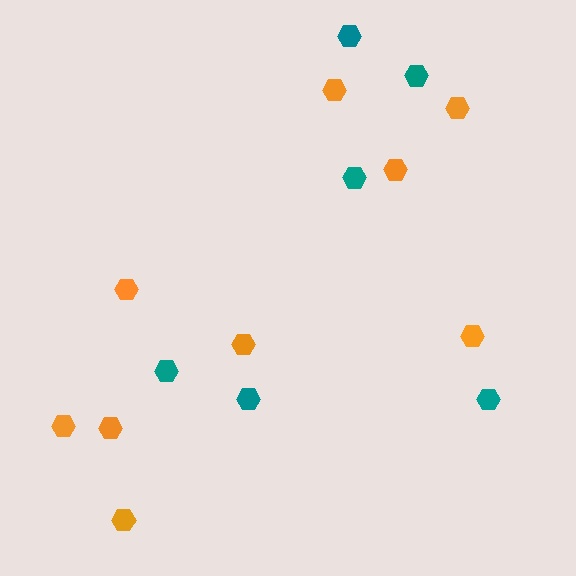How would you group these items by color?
There are 2 groups: one group of teal hexagons (6) and one group of orange hexagons (9).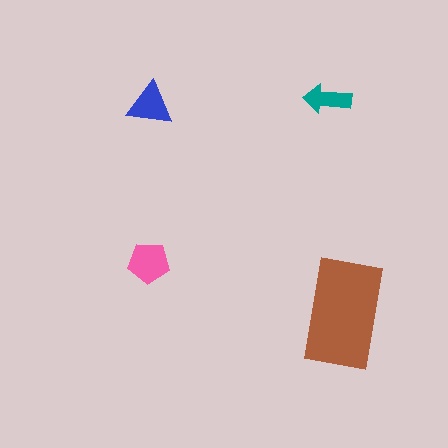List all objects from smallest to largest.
The teal arrow, the blue triangle, the pink pentagon, the brown rectangle.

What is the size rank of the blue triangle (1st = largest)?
3rd.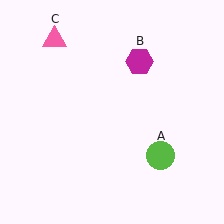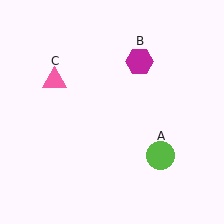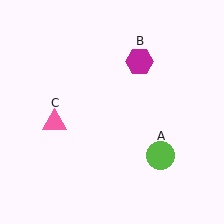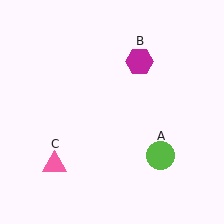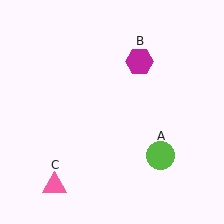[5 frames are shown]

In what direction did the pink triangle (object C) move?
The pink triangle (object C) moved down.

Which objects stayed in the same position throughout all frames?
Lime circle (object A) and magenta hexagon (object B) remained stationary.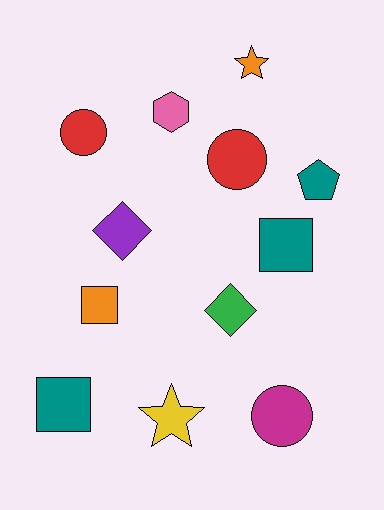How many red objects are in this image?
There are 2 red objects.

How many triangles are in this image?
There are no triangles.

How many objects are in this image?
There are 12 objects.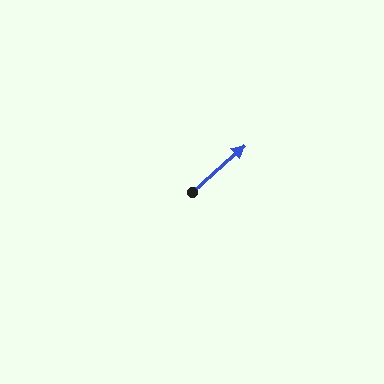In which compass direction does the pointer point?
Northeast.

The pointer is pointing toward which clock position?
Roughly 2 o'clock.